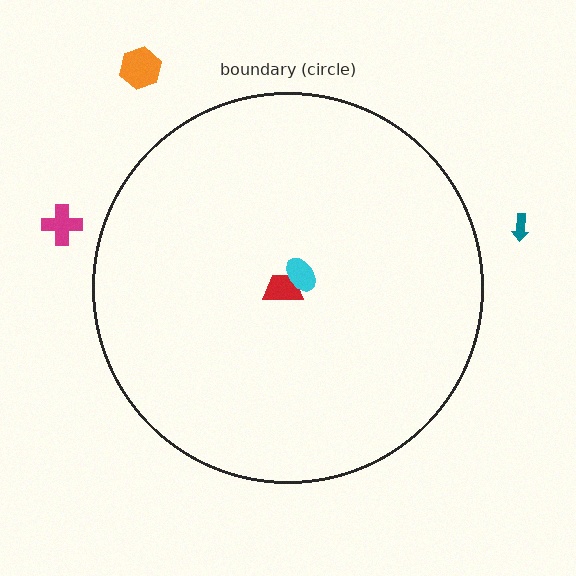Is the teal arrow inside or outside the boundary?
Outside.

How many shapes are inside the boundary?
2 inside, 3 outside.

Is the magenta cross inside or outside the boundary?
Outside.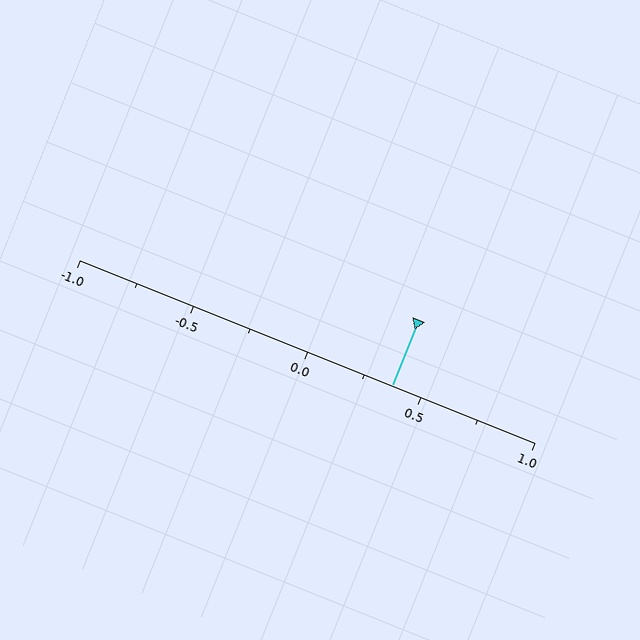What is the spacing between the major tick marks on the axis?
The major ticks are spaced 0.5 apart.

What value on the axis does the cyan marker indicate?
The marker indicates approximately 0.38.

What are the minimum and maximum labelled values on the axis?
The axis runs from -1.0 to 1.0.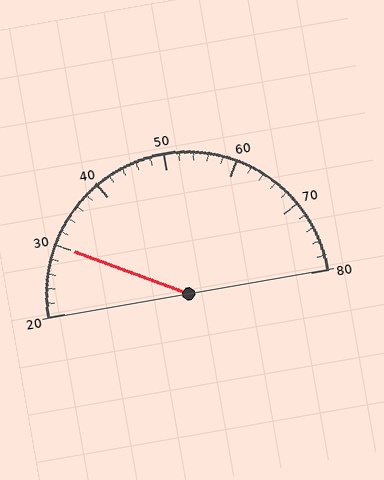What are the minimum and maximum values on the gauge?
The gauge ranges from 20 to 80.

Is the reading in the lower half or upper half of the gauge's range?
The reading is in the lower half of the range (20 to 80).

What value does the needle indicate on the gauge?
The needle indicates approximately 30.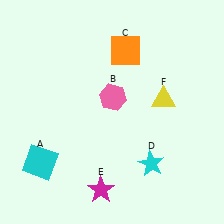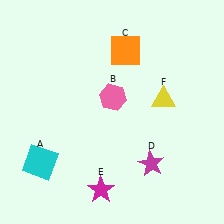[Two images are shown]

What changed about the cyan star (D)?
In Image 1, D is cyan. In Image 2, it changed to magenta.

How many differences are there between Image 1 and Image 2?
There is 1 difference between the two images.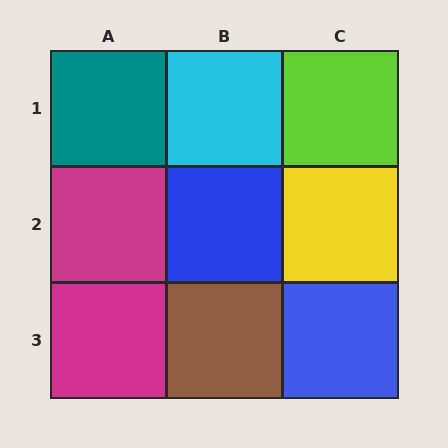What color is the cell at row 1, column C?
Lime.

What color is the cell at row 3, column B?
Brown.